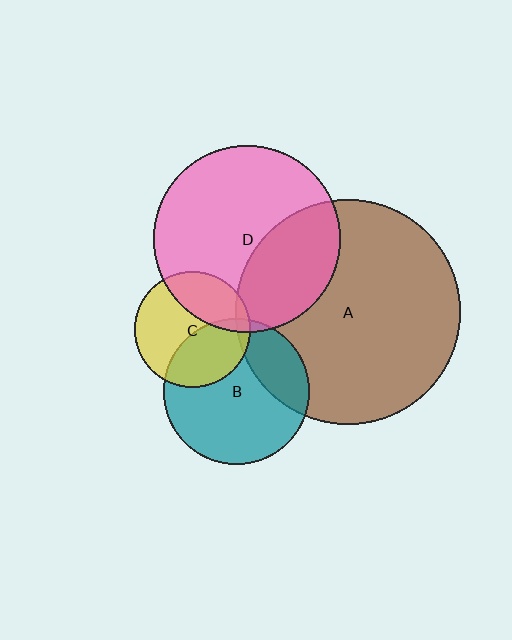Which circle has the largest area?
Circle A (brown).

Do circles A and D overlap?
Yes.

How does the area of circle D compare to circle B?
Approximately 1.6 times.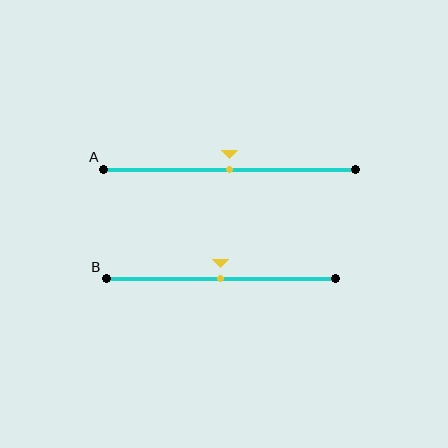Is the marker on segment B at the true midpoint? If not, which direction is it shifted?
Yes, the marker on segment B is at the true midpoint.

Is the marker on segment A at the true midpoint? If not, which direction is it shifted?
Yes, the marker on segment A is at the true midpoint.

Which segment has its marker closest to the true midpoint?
Segment A has its marker closest to the true midpoint.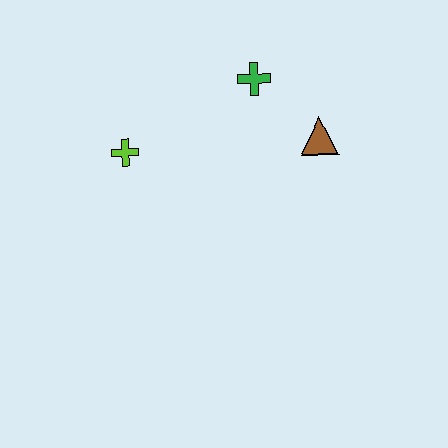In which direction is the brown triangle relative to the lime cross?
The brown triangle is to the right of the lime cross.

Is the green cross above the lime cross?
Yes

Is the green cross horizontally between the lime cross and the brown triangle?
Yes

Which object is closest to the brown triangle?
The green cross is closest to the brown triangle.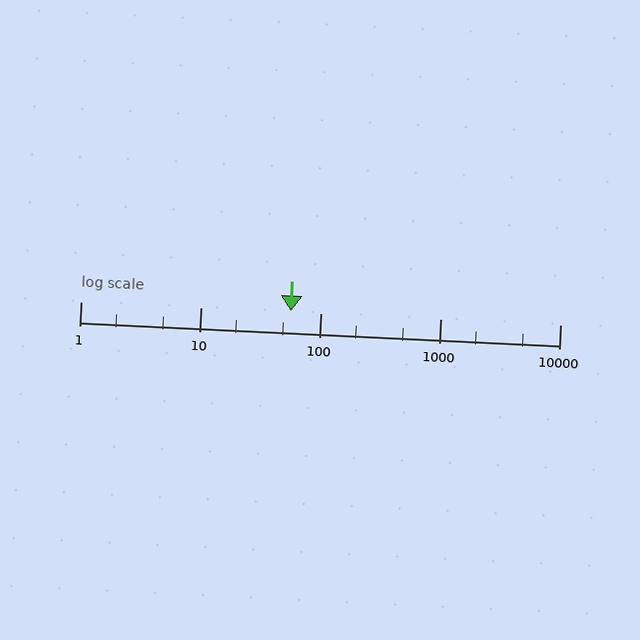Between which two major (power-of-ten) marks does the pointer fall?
The pointer is between 10 and 100.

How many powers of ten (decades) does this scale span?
The scale spans 4 decades, from 1 to 10000.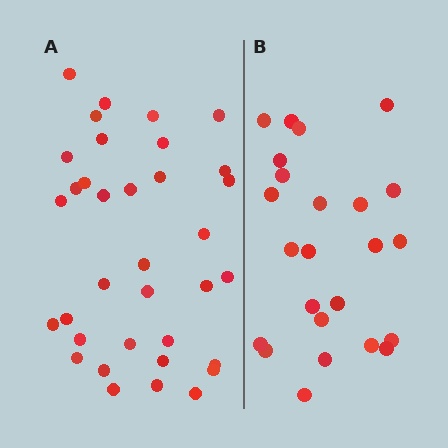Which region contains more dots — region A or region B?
Region A (the left region) has more dots.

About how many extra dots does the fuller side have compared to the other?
Region A has roughly 12 or so more dots than region B.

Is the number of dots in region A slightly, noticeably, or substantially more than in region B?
Region A has substantially more. The ratio is roughly 1.5 to 1.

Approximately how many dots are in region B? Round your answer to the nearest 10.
About 20 dots. (The exact count is 24, which rounds to 20.)